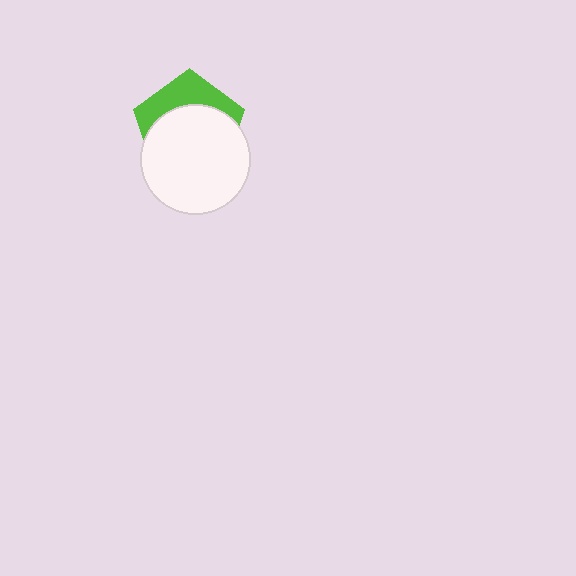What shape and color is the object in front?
The object in front is a white circle.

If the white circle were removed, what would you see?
You would see the complete lime pentagon.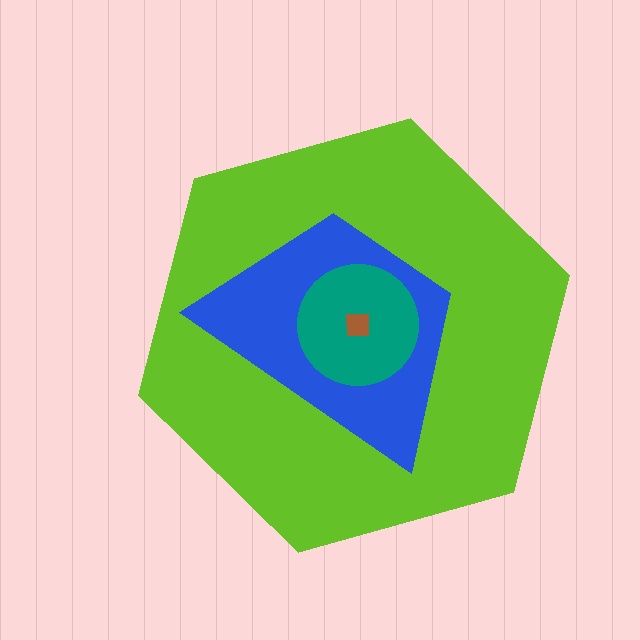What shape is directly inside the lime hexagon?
The blue trapezoid.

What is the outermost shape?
The lime hexagon.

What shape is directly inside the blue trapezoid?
The teal circle.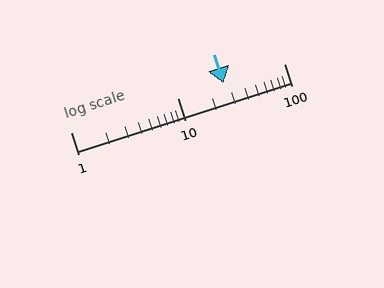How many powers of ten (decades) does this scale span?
The scale spans 2 decades, from 1 to 100.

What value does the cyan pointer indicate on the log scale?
The pointer indicates approximately 27.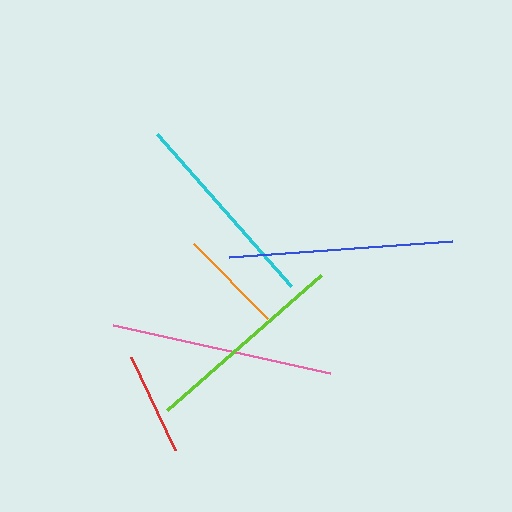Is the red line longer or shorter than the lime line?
The lime line is longer than the red line.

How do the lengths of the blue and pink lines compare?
The blue and pink lines are approximately the same length.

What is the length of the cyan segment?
The cyan segment is approximately 203 pixels long.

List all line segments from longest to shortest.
From longest to shortest: blue, pink, lime, cyan, orange, red.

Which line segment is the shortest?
The red line is the shortest at approximately 104 pixels.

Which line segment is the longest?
The blue line is the longest at approximately 224 pixels.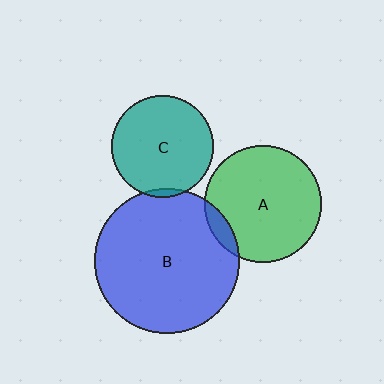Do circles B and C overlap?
Yes.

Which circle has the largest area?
Circle B (blue).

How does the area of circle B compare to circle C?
Approximately 2.0 times.